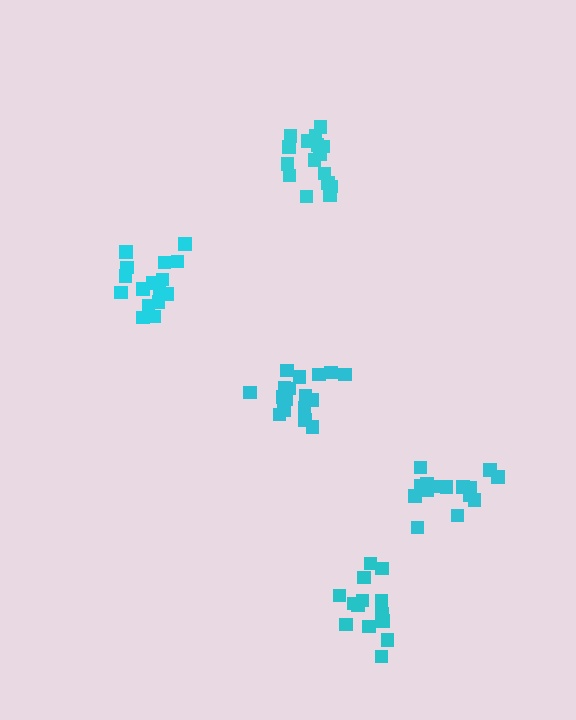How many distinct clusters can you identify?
There are 5 distinct clusters.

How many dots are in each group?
Group 1: 16 dots, Group 2: 17 dots, Group 3: 17 dots, Group 4: 14 dots, Group 5: 15 dots (79 total).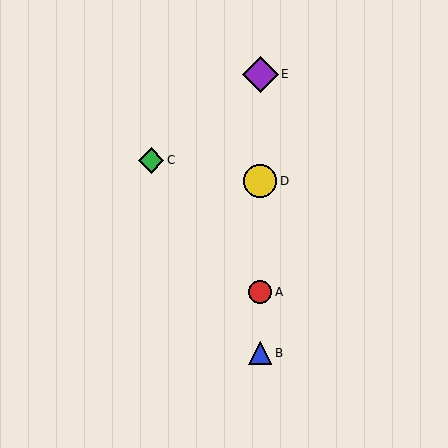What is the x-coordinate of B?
Object B is at x≈260.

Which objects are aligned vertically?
Objects A, B, D, E are aligned vertically.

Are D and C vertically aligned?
No, D is at x≈260 and C is at x≈151.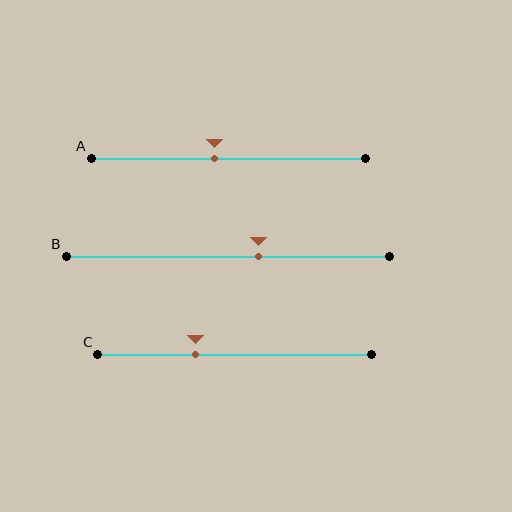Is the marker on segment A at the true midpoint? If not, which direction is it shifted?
No, the marker on segment A is shifted to the left by about 5% of the segment length.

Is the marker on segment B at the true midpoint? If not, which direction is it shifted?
No, the marker on segment B is shifted to the right by about 9% of the segment length.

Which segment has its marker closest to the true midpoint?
Segment A has its marker closest to the true midpoint.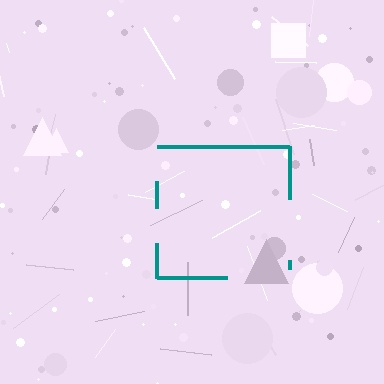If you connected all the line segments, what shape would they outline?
They would outline a square.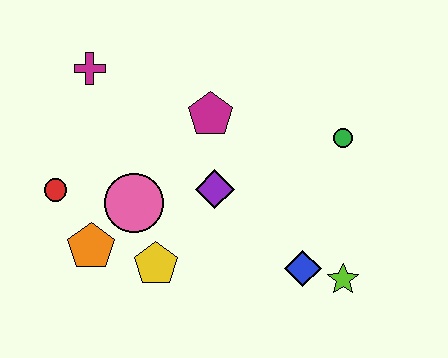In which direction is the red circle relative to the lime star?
The red circle is to the left of the lime star.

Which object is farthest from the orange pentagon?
The green circle is farthest from the orange pentagon.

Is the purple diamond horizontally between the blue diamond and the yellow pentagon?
Yes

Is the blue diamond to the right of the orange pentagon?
Yes